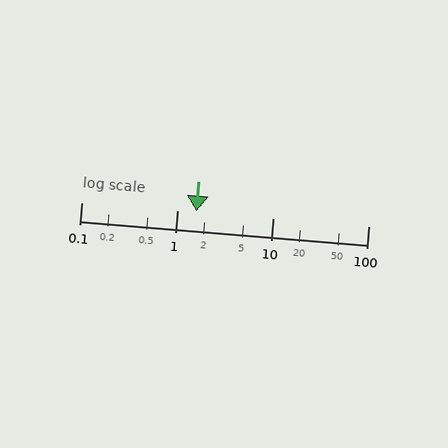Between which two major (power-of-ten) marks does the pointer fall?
The pointer is between 1 and 10.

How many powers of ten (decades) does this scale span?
The scale spans 3 decades, from 0.1 to 100.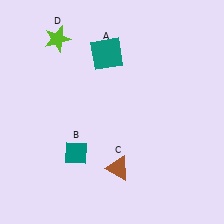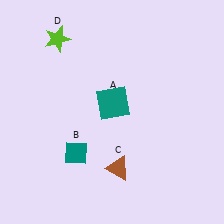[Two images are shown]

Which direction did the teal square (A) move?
The teal square (A) moved down.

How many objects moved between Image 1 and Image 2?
1 object moved between the two images.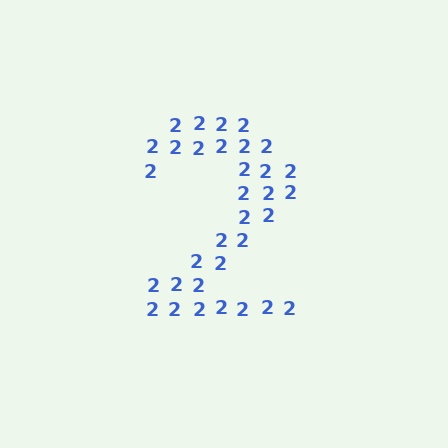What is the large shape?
The large shape is the digit 2.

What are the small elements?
The small elements are digit 2's.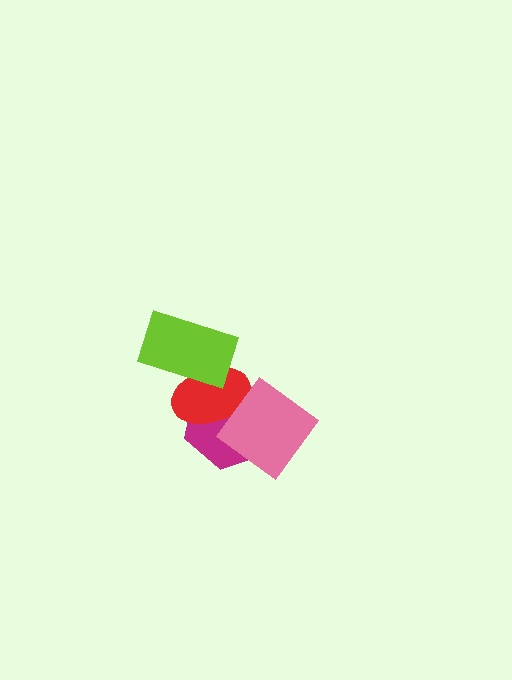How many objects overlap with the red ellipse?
3 objects overlap with the red ellipse.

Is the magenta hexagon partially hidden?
Yes, it is partially covered by another shape.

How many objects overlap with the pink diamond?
2 objects overlap with the pink diamond.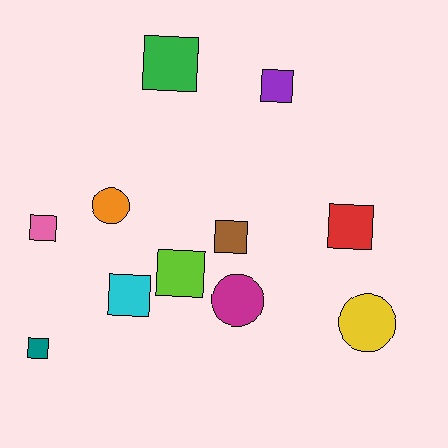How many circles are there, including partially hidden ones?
There are 3 circles.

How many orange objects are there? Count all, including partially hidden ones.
There is 1 orange object.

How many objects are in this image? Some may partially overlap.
There are 11 objects.